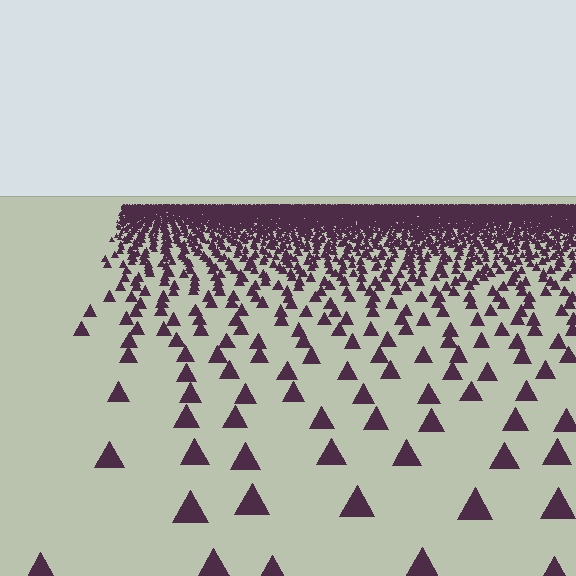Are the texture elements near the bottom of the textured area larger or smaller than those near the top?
Larger. Near the bottom, elements are closer to the viewer and appear at a bigger on-screen size.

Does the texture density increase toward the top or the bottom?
Density increases toward the top.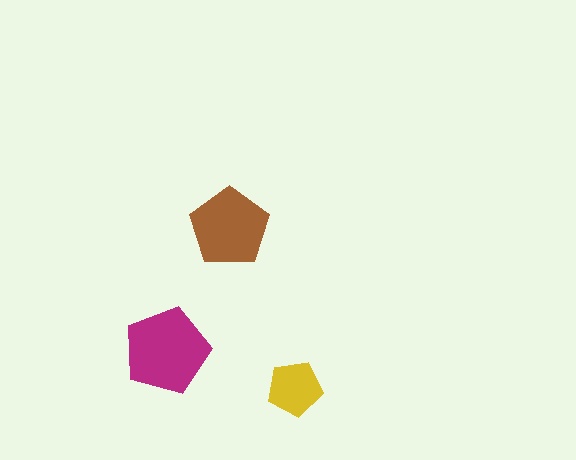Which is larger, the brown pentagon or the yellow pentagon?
The brown one.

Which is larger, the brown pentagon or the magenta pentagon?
The magenta one.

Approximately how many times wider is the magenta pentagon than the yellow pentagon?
About 1.5 times wider.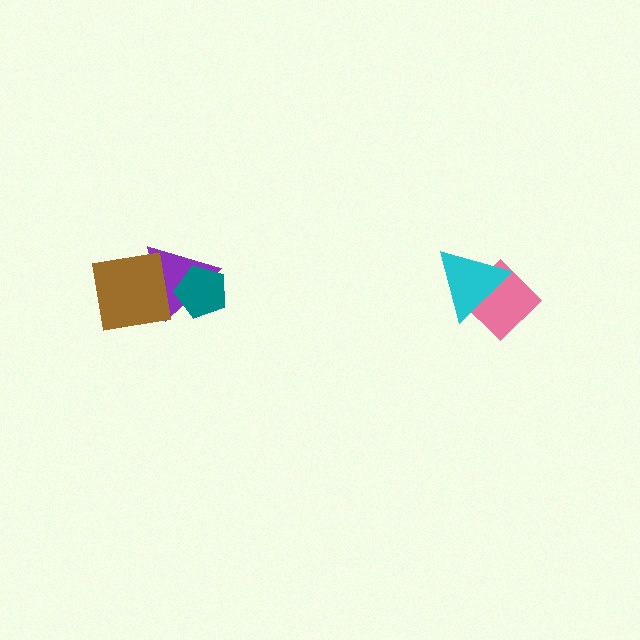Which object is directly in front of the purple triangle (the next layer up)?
The brown square is directly in front of the purple triangle.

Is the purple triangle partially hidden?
Yes, it is partially covered by another shape.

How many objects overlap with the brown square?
1 object overlaps with the brown square.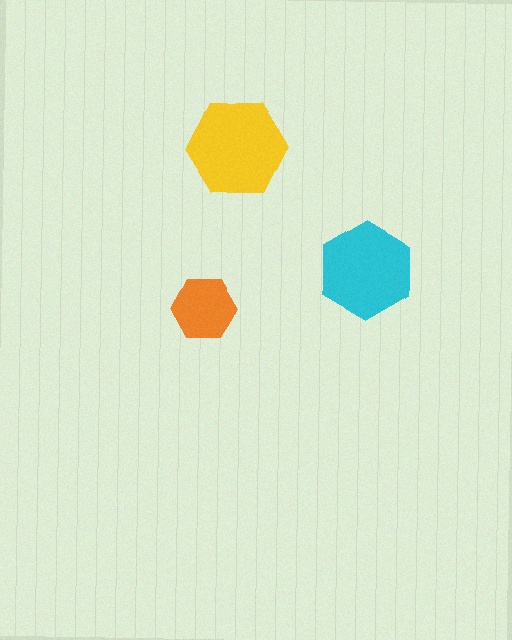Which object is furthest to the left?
The orange hexagon is leftmost.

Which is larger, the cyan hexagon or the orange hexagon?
The cyan one.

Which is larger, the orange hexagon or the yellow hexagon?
The yellow one.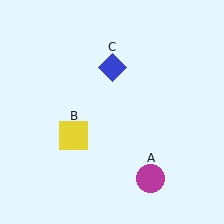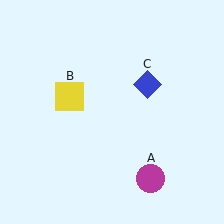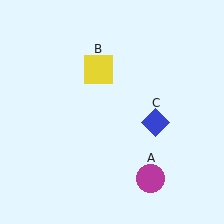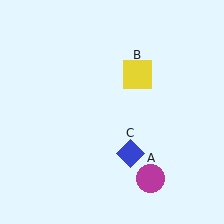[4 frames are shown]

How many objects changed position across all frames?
2 objects changed position: yellow square (object B), blue diamond (object C).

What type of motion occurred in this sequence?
The yellow square (object B), blue diamond (object C) rotated clockwise around the center of the scene.